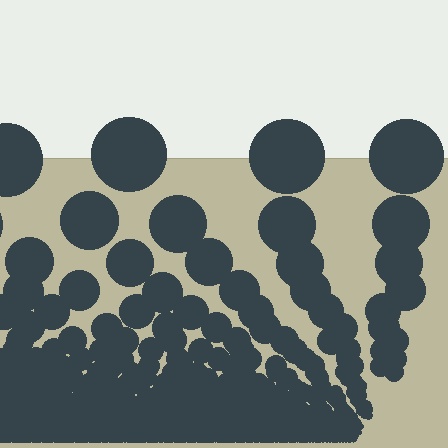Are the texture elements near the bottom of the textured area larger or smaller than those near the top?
Smaller. The gradient is inverted — elements near the bottom are smaller and denser.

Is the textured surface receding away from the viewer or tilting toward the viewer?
The surface appears to tilt toward the viewer. Texture elements get larger and sparser toward the top.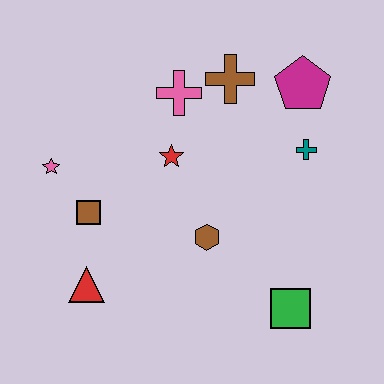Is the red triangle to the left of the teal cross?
Yes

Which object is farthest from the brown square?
The magenta pentagon is farthest from the brown square.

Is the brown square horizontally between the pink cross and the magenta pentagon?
No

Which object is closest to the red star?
The pink cross is closest to the red star.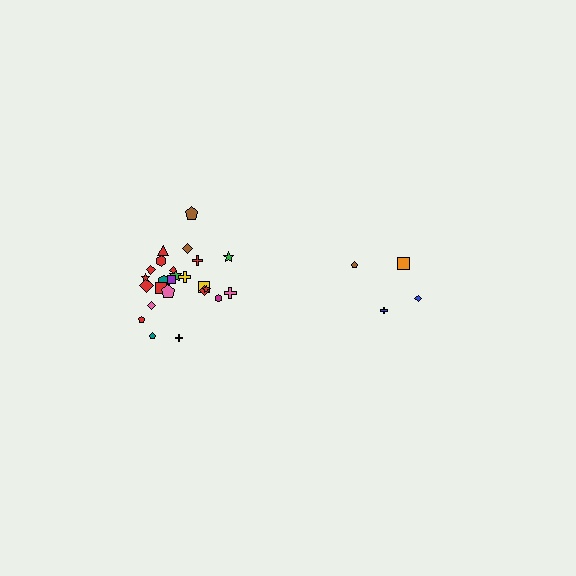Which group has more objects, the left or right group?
The left group.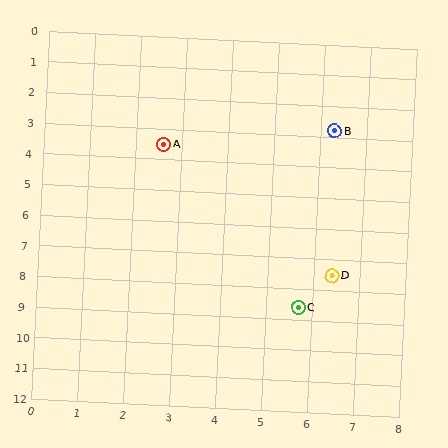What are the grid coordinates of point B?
Point B is at approximately (6.3, 2.8).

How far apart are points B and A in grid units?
Points B and A are about 3.8 grid units apart.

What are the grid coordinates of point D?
Point D is at approximately (6.4, 7.5).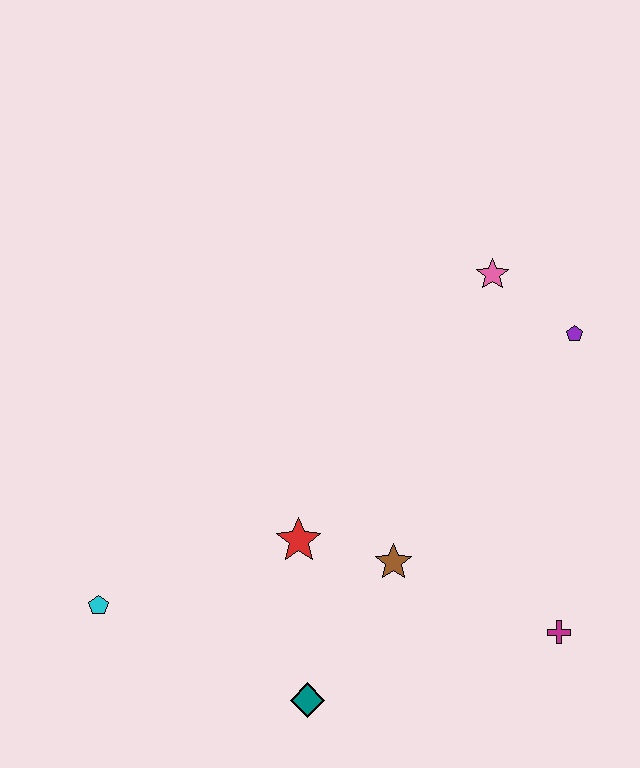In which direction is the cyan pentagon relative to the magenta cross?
The cyan pentagon is to the left of the magenta cross.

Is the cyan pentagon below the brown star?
Yes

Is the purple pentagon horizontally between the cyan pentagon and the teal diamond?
No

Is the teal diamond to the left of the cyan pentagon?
No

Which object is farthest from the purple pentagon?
The cyan pentagon is farthest from the purple pentagon.